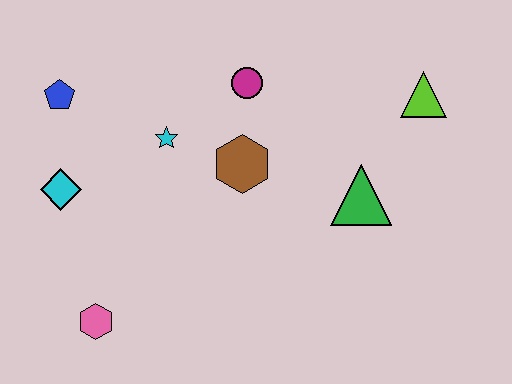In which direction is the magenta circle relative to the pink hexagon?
The magenta circle is above the pink hexagon.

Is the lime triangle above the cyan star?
Yes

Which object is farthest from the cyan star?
The lime triangle is farthest from the cyan star.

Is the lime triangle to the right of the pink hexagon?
Yes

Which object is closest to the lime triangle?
The green triangle is closest to the lime triangle.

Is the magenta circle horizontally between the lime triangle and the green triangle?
No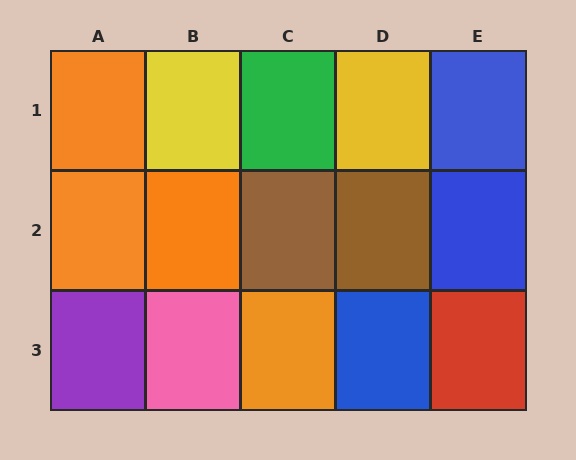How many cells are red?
1 cell is red.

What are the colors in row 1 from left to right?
Orange, yellow, green, yellow, blue.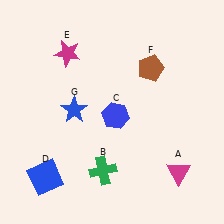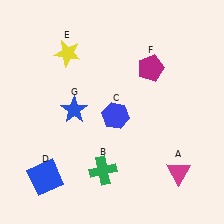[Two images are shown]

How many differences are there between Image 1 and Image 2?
There are 2 differences between the two images.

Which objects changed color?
E changed from magenta to yellow. F changed from brown to magenta.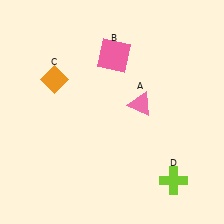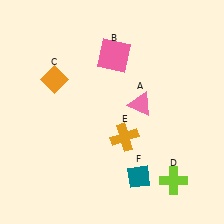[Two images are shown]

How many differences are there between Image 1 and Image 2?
There are 2 differences between the two images.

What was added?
An orange cross (E), a teal diamond (F) were added in Image 2.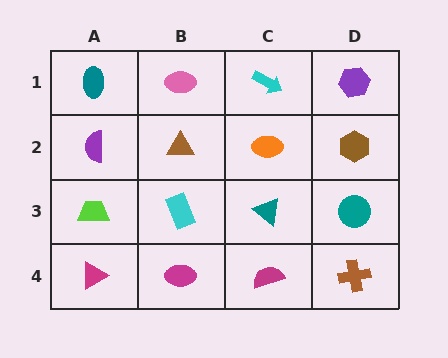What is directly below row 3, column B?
A magenta ellipse.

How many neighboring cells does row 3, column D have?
3.